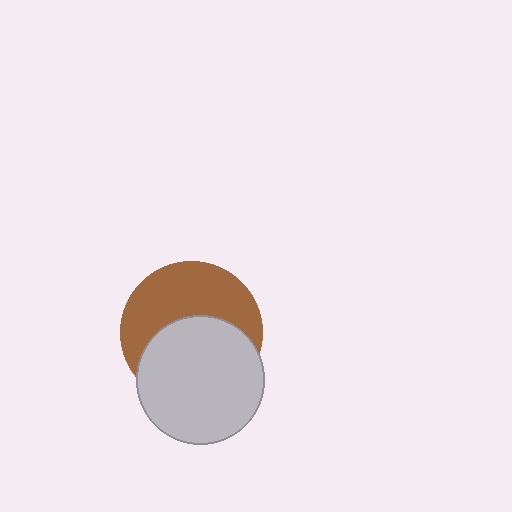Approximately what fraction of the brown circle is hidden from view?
Roughly 50% of the brown circle is hidden behind the light gray circle.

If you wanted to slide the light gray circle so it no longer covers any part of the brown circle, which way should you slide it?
Slide it down — that is the most direct way to separate the two shapes.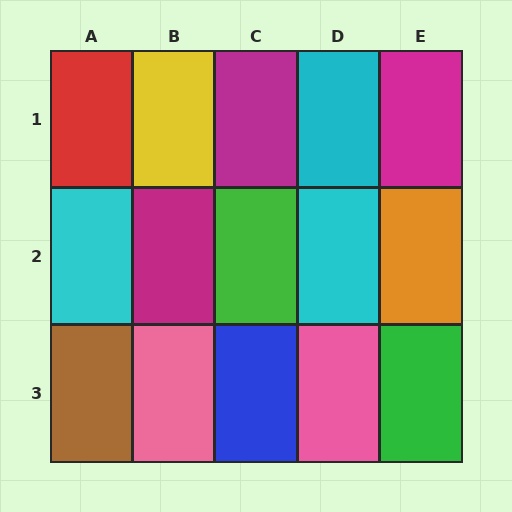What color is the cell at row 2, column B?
Magenta.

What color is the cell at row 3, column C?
Blue.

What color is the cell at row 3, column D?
Pink.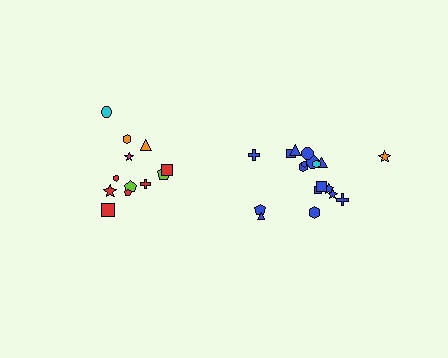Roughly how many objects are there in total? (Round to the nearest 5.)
Roughly 30 objects in total.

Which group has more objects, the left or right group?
The right group.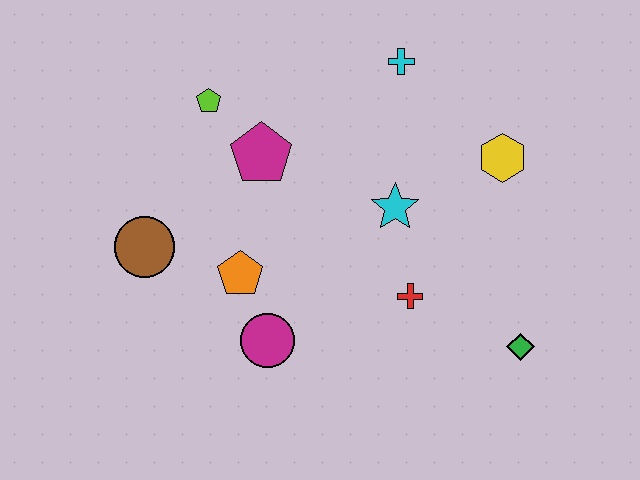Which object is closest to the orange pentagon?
The magenta circle is closest to the orange pentagon.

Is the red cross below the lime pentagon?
Yes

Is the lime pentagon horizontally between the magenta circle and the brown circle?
Yes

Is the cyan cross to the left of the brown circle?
No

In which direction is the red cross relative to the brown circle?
The red cross is to the right of the brown circle.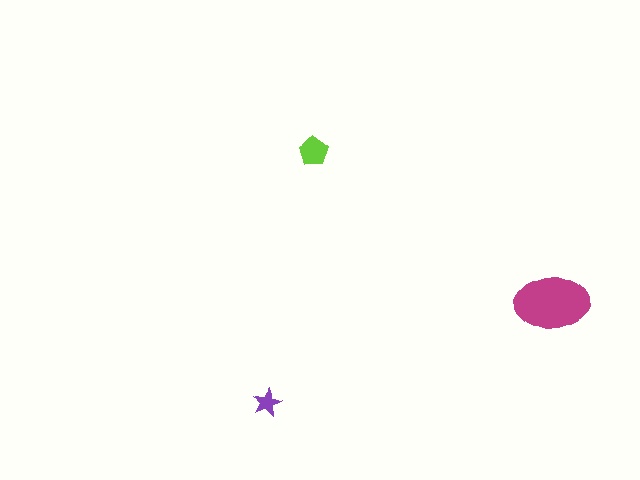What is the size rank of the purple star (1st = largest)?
3rd.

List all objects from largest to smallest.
The magenta ellipse, the lime pentagon, the purple star.